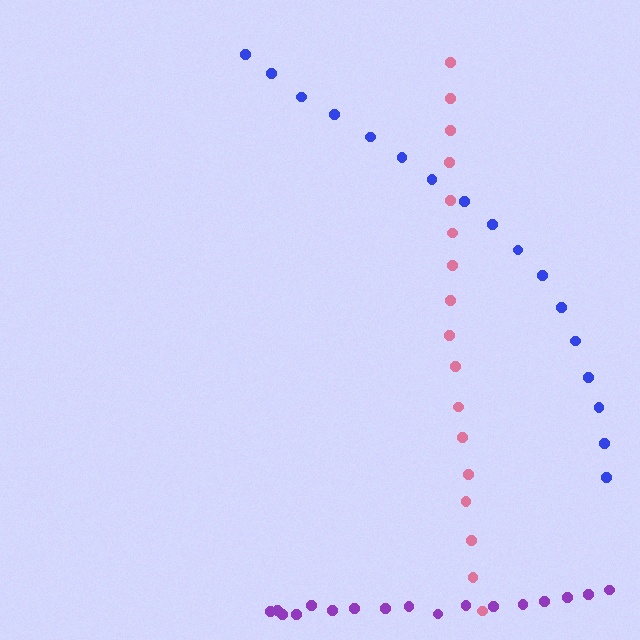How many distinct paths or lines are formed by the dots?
There are 3 distinct paths.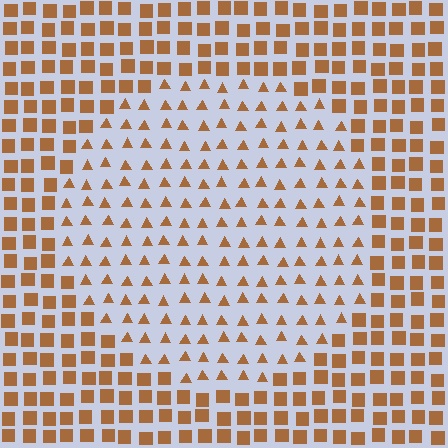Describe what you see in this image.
The image is filled with small brown elements arranged in a uniform grid. A circle-shaped region contains triangles, while the surrounding area contains squares. The boundary is defined purely by the change in element shape.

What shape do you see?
I see a circle.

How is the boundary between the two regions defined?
The boundary is defined by a change in element shape: triangles inside vs. squares outside. All elements share the same color and spacing.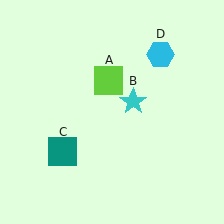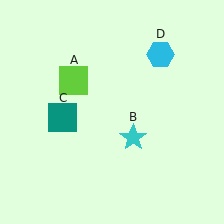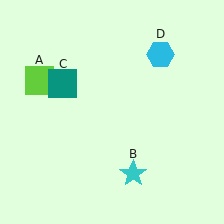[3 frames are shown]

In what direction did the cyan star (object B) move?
The cyan star (object B) moved down.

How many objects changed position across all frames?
3 objects changed position: lime square (object A), cyan star (object B), teal square (object C).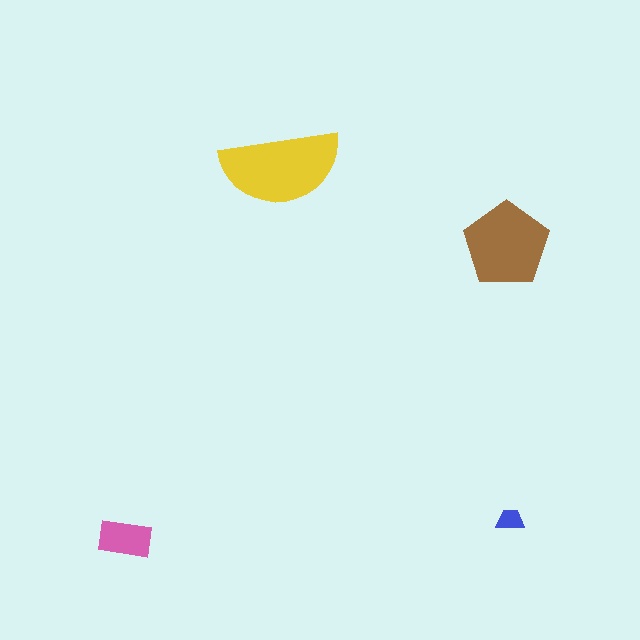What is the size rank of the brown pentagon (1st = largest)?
2nd.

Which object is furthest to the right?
The blue trapezoid is rightmost.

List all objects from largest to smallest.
The yellow semicircle, the brown pentagon, the pink rectangle, the blue trapezoid.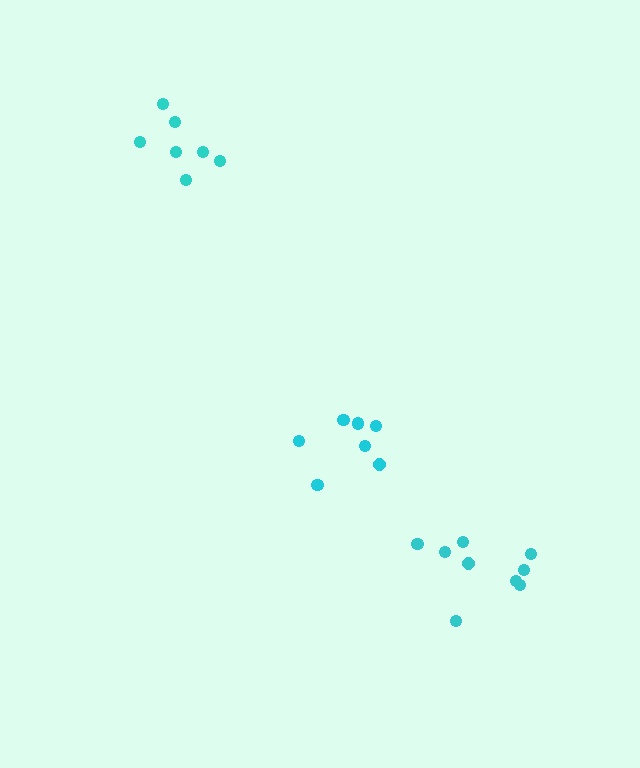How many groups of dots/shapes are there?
There are 3 groups.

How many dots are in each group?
Group 1: 7 dots, Group 2: 7 dots, Group 3: 9 dots (23 total).